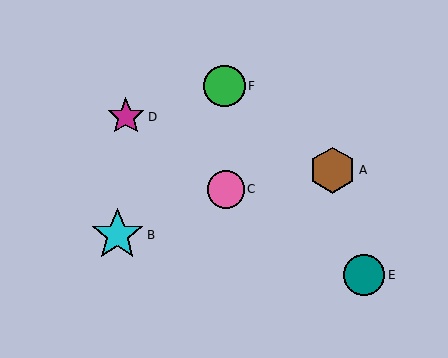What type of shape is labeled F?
Shape F is a green circle.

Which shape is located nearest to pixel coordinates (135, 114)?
The magenta star (labeled D) at (126, 117) is nearest to that location.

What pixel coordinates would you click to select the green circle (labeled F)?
Click at (224, 86) to select the green circle F.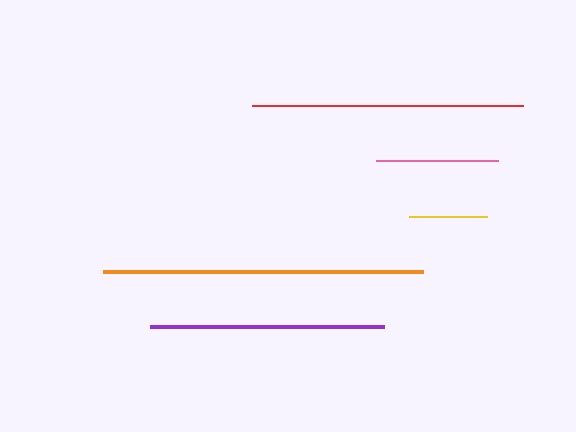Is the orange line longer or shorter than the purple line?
The orange line is longer than the purple line.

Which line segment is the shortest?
The yellow line is the shortest at approximately 78 pixels.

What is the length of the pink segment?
The pink segment is approximately 121 pixels long.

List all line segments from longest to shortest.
From longest to shortest: orange, red, purple, pink, yellow.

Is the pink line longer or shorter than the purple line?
The purple line is longer than the pink line.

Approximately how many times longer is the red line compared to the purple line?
The red line is approximately 1.2 times the length of the purple line.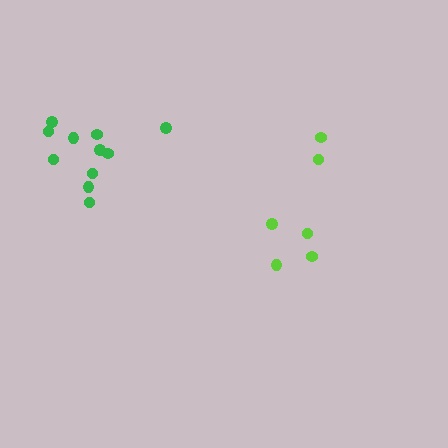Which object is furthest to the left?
The green cluster is leftmost.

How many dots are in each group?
Group 1: 6 dots, Group 2: 11 dots (17 total).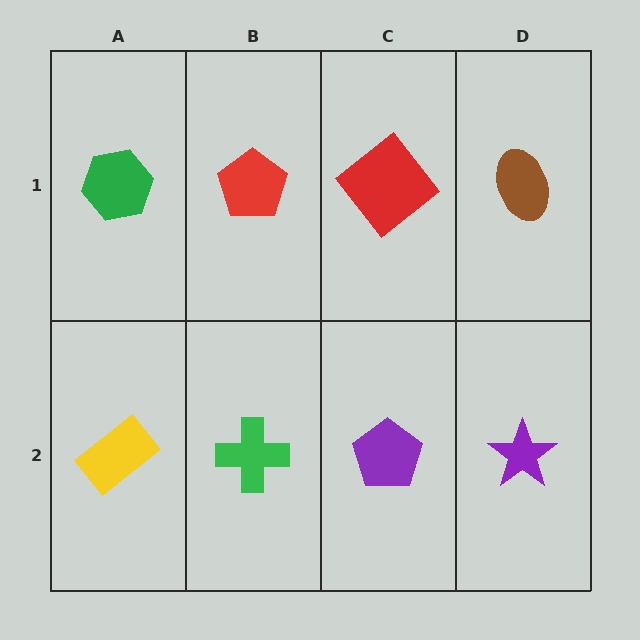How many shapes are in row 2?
4 shapes.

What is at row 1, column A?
A green hexagon.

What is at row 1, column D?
A brown ellipse.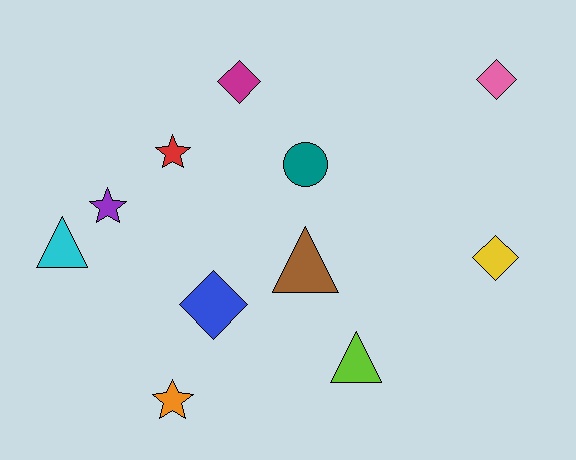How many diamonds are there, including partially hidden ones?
There are 4 diamonds.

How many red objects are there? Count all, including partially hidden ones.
There is 1 red object.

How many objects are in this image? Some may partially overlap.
There are 11 objects.